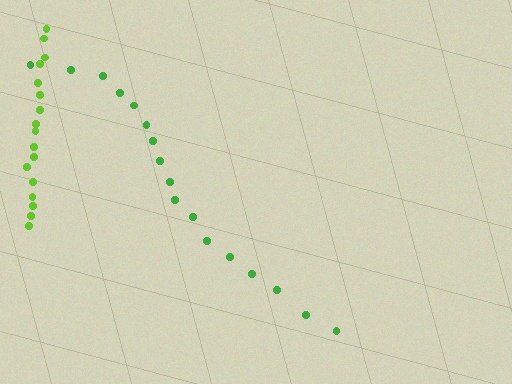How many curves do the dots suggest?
There are 2 distinct paths.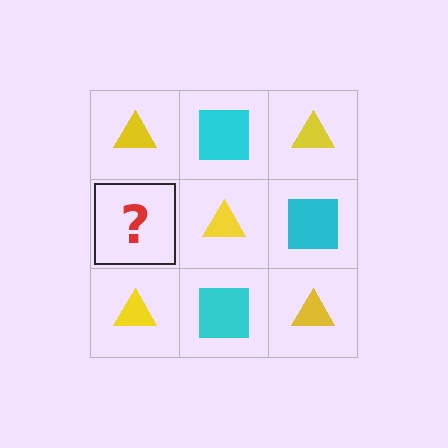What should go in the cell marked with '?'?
The missing cell should contain a cyan square.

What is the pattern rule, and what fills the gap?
The rule is that it alternates yellow triangle and cyan square in a checkerboard pattern. The gap should be filled with a cyan square.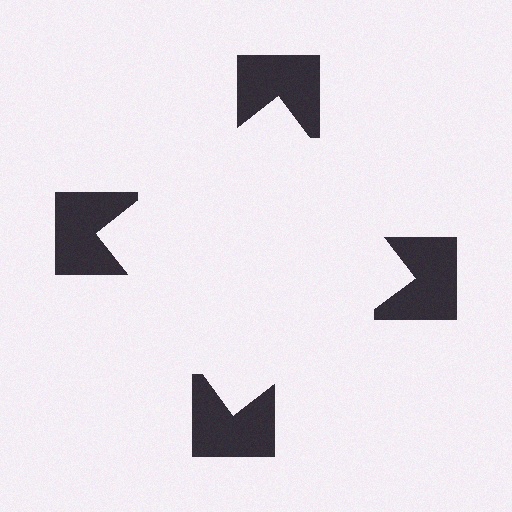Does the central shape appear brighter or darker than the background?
It typically appears slightly brighter than the background, even though no actual brightness change is drawn.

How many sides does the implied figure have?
4 sides.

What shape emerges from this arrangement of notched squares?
An illusory square — its edges are inferred from the aligned wedge cuts in the notched squares, not physically drawn.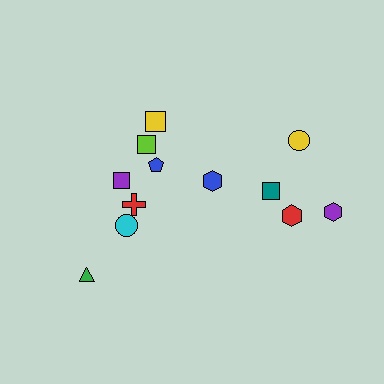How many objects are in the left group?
There are 7 objects.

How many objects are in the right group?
There are 5 objects.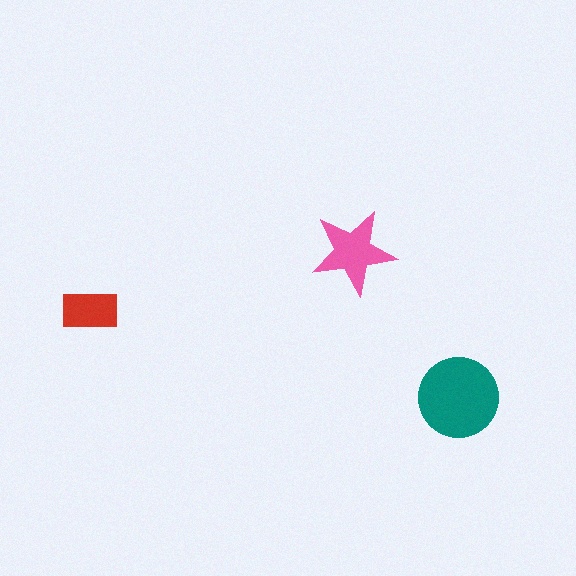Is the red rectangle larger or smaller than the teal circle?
Smaller.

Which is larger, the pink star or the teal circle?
The teal circle.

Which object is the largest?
The teal circle.